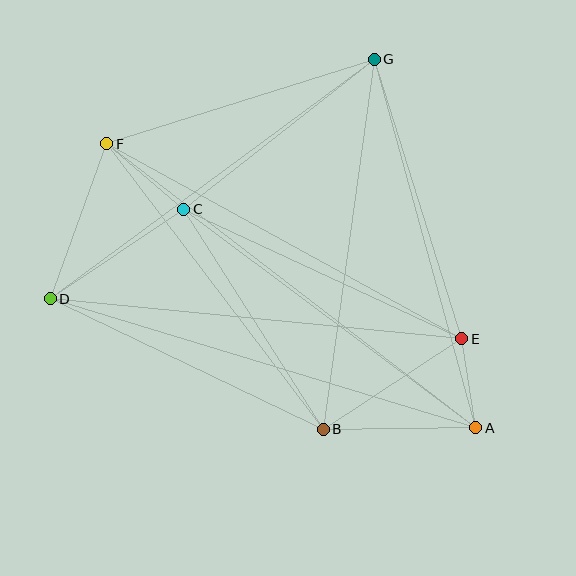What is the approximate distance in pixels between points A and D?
The distance between A and D is approximately 445 pixels.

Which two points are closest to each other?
Points A and E are closest to each other.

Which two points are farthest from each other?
Points A and F are farthest from each other.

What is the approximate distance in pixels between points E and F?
The distance between E and F is approximately 405 pixels.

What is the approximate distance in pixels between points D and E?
The distance between D and E is approximately 414 pixels.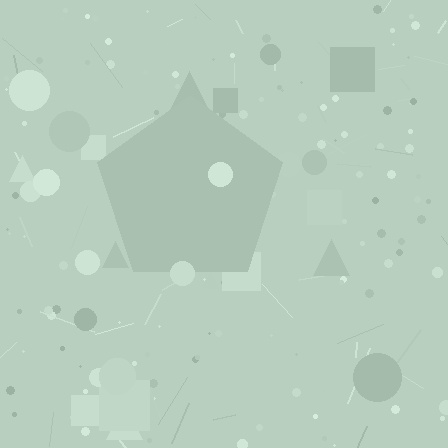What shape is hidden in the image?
A pentagon is hidden in the image.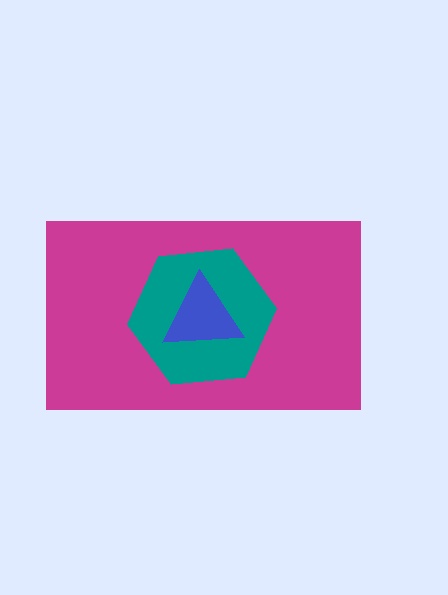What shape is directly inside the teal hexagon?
The blue triangle.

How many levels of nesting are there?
3.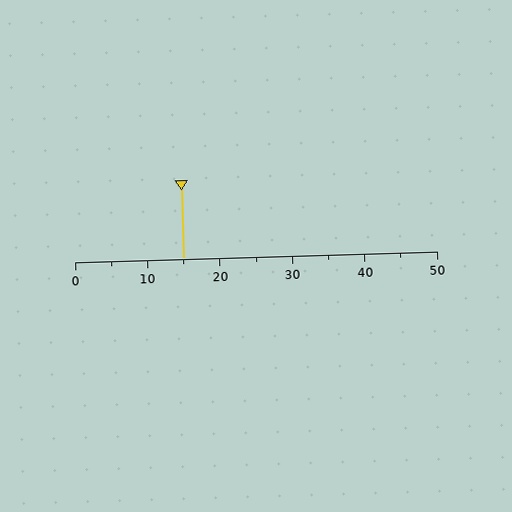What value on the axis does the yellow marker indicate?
The marker indicates approximately 15.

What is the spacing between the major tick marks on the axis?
The major ticks are spaced 10 apart.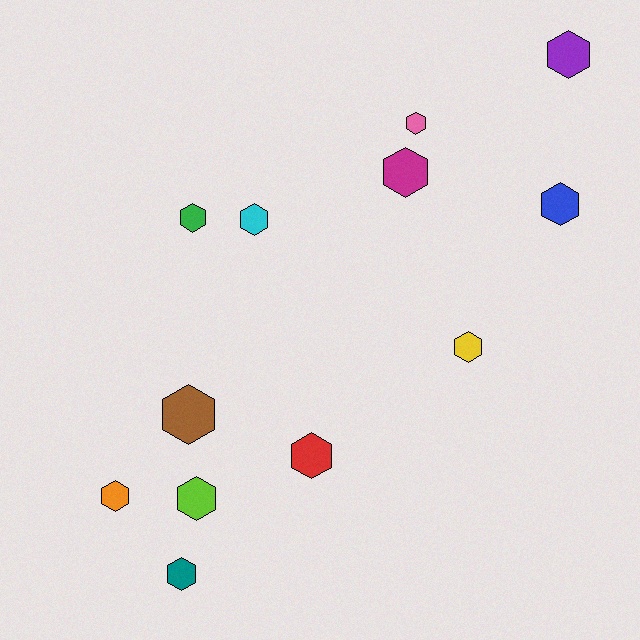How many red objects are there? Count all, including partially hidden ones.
There is 1 red object.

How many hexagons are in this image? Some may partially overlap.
There are 12 hexagons.